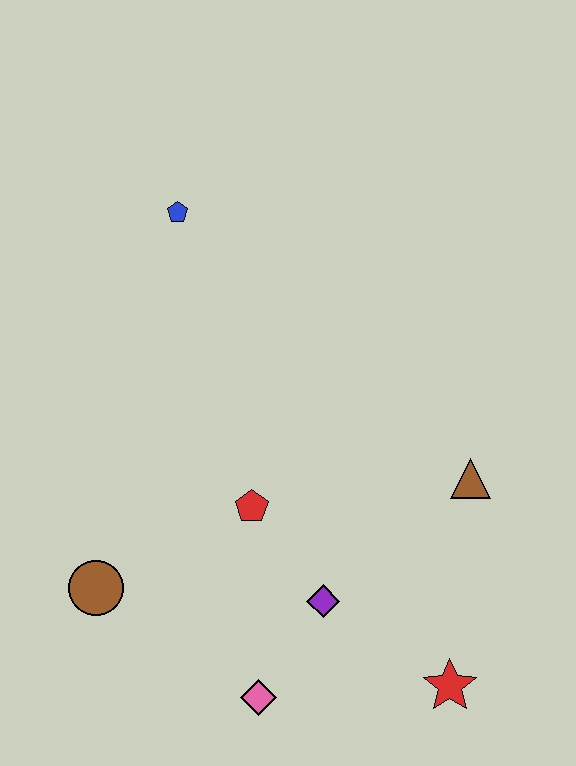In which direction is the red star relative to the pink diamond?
The red star is to the right of the pink diamond.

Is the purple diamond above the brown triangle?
No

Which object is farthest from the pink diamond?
The blue pentagon is farthest from the pink diamond.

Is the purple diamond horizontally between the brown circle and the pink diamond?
No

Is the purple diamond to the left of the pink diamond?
No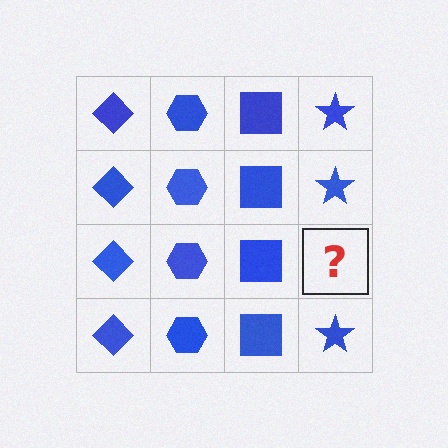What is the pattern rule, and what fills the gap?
The rule is that each column has a consistent shape. The gap should be filled with a blue star.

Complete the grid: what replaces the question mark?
The question mark should be replaced with a blue star.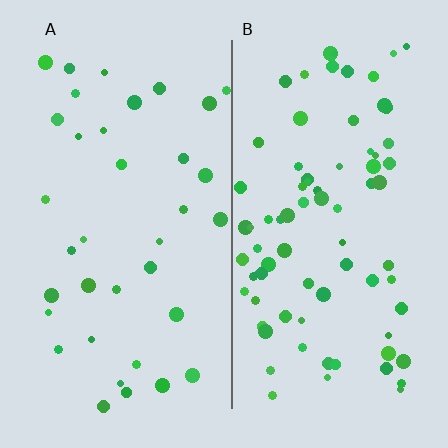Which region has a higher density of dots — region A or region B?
B (the right).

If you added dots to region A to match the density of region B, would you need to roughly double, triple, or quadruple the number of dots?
Approximately double.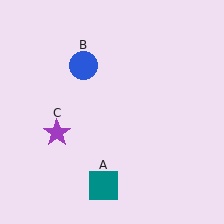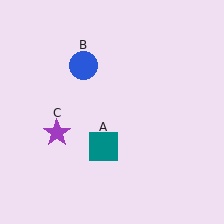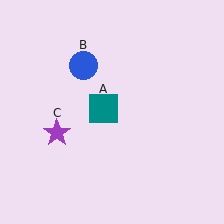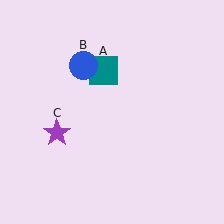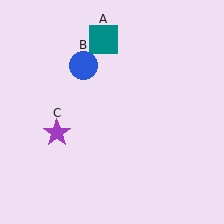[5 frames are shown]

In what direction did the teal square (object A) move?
The teal square (object A) moved up.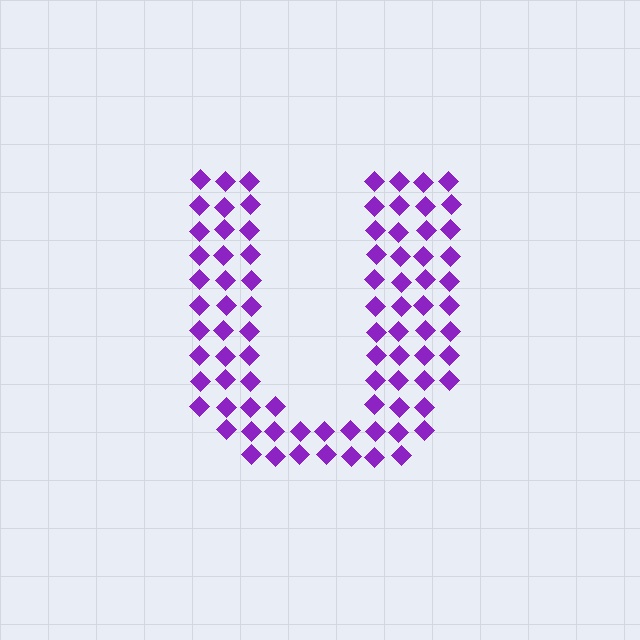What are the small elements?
The small elements are diamonds.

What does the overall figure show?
The overall figure shows the letter U.